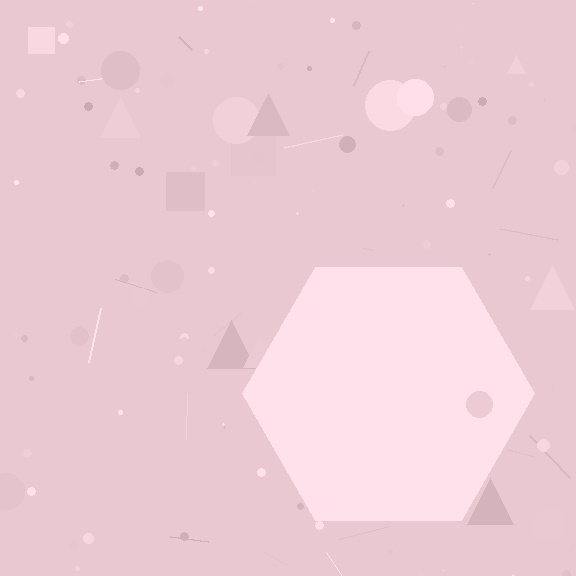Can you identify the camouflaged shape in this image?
The camouflaged shape is a hexagon.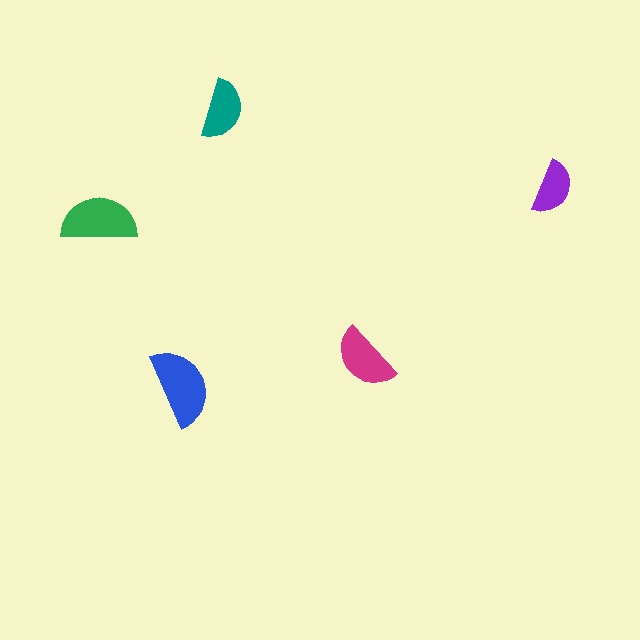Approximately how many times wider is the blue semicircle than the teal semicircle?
About 1.5 times wider.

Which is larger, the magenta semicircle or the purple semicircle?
The magenta one.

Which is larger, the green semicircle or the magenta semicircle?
The green one.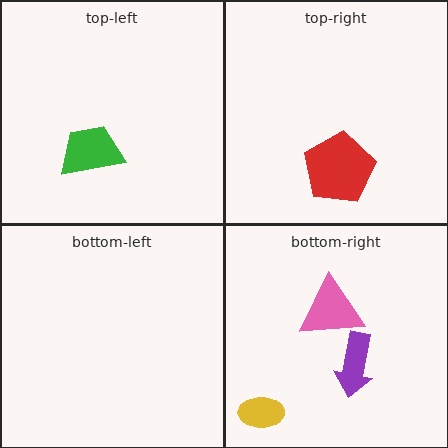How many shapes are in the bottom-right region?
3.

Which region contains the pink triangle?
The bottom-right region.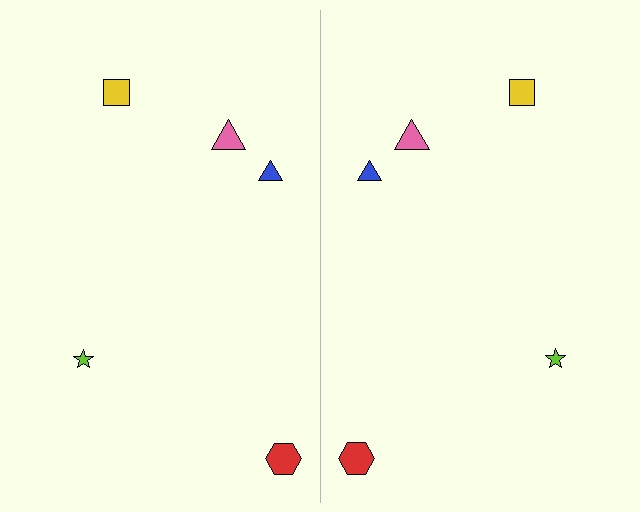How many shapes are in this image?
There are 10 shapes in this image.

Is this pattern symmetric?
Yes, this pattern has bilateral (reflection) symmetry.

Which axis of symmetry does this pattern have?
The pattern has a vertical axis of symmetry running through the center of the image.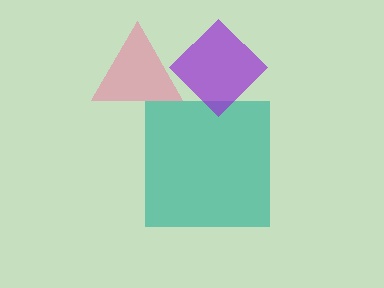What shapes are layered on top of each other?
The layered shapes are: a pink triangle, a teal square, a purple diamond.